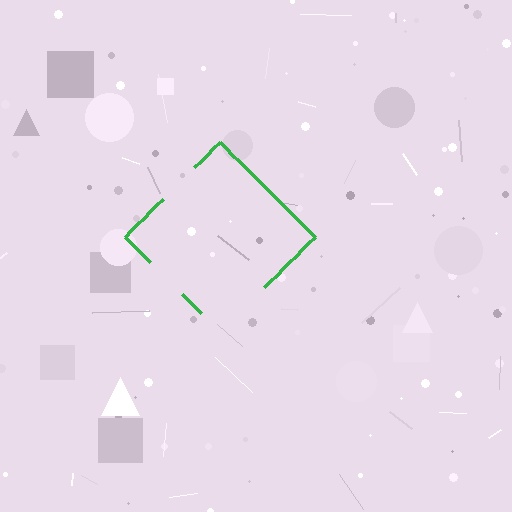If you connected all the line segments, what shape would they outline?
They would outline a diamond.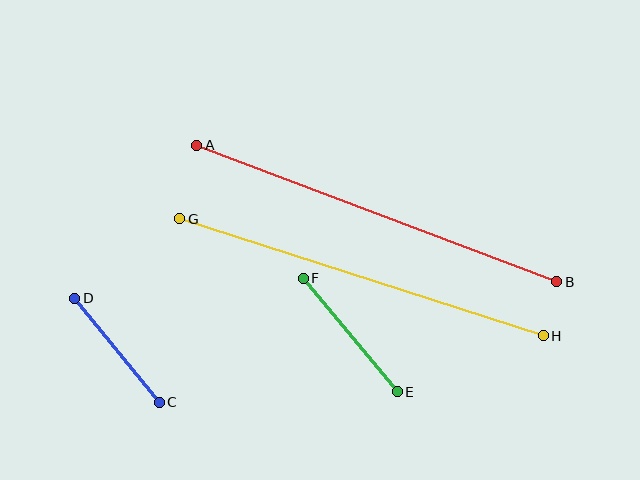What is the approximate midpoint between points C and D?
The midpoint is at approximately (117, 350) pixels.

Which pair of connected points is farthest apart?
Points A and B are farthest apart.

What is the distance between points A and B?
The distance is approximately 385 pixels.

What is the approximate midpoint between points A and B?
The midpoint is at approximately (377, 214) pixels.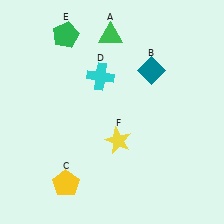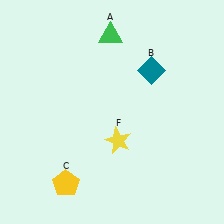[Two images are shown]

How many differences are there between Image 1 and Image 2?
There are 2 differences between the two images.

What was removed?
The green pentagon (E), the cyan cross (D) were removed in Image 2.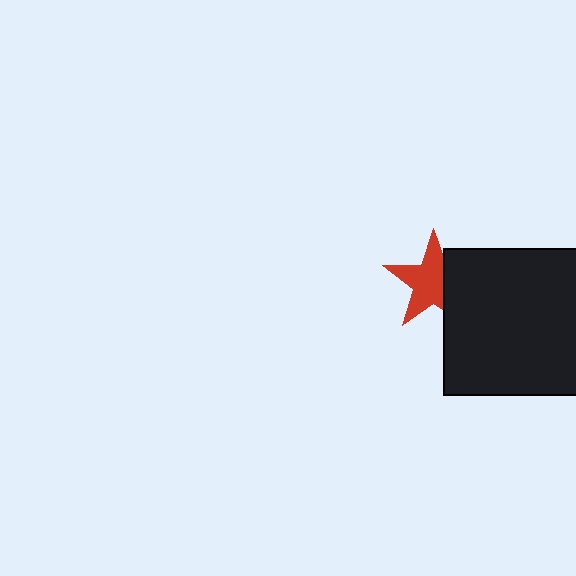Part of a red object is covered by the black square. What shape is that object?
It is a star.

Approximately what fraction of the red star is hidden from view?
Roughly 32% of the red star is hidden behind the black square.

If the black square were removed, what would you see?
You would see the complete red star.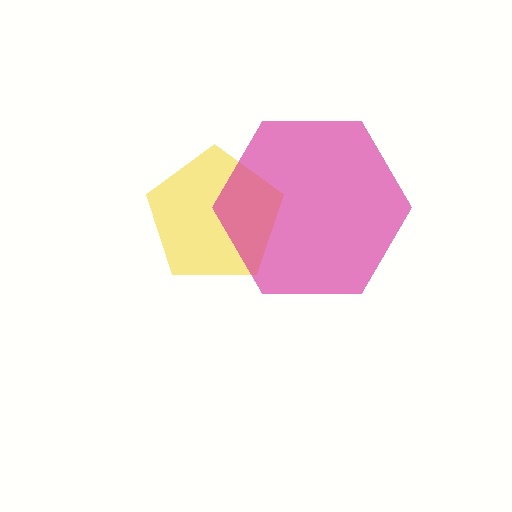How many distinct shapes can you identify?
There are 2 distinct shapes: a yellow pentagon, a magenta hexagon.